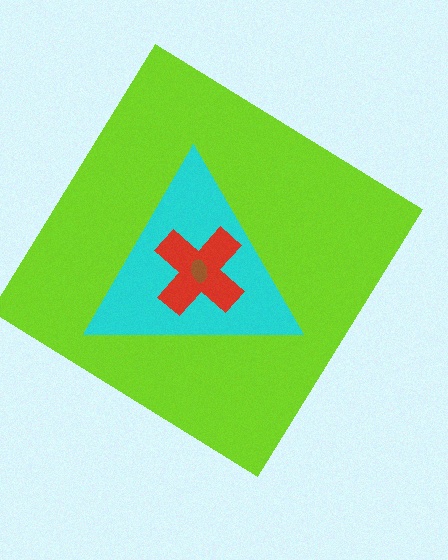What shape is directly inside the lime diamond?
The cyan triangle.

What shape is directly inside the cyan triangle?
The red cross.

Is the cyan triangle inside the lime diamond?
Yes.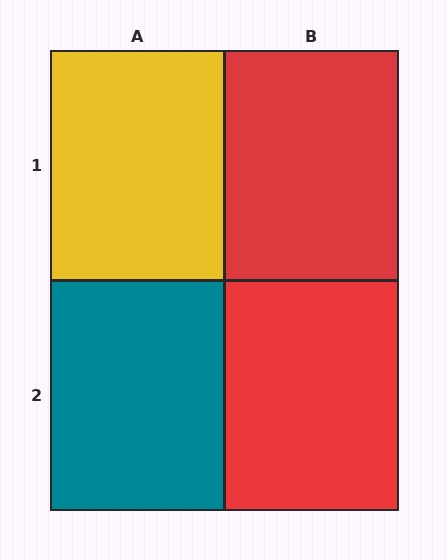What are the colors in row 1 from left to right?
Yellow, red.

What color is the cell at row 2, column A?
Teal.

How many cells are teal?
1 cell is teal.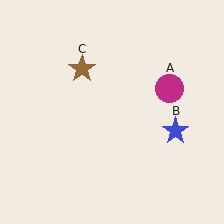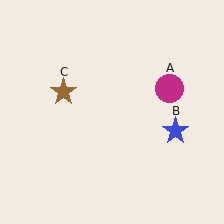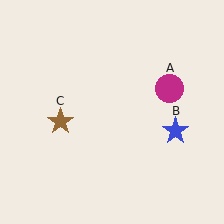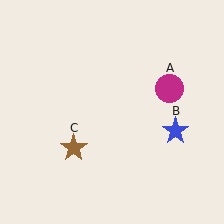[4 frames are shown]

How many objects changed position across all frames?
1 object changed position: brown star (object C).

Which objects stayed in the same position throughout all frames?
Magenta circle (object A) and blue star (object B) remained stationary.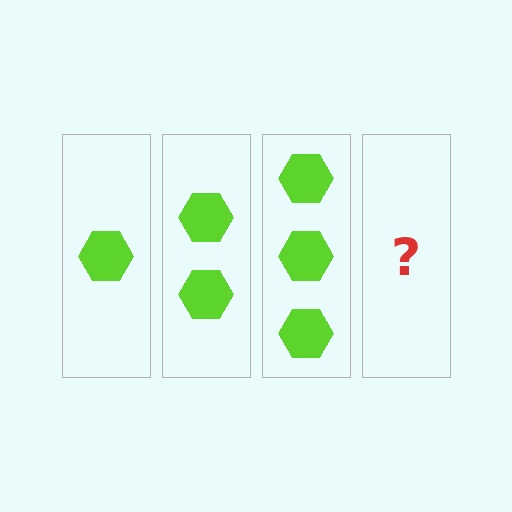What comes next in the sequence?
The next element should be 4 hexagons.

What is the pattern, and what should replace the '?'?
The pattern is that each step adds one more hexagon. The '?' should be 4 hexagons.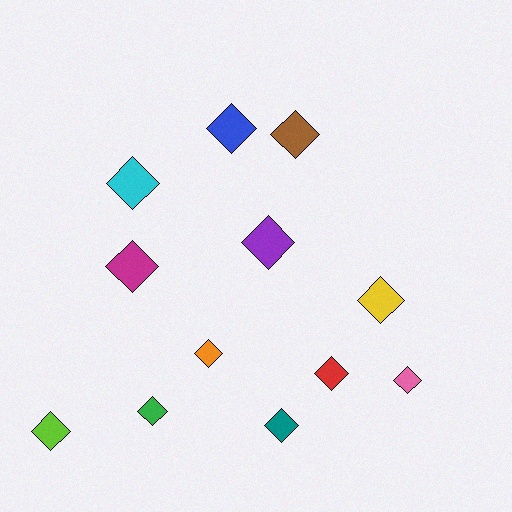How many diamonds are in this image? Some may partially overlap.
There are 12 diamonds.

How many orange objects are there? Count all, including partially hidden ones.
There is 1 orange object.